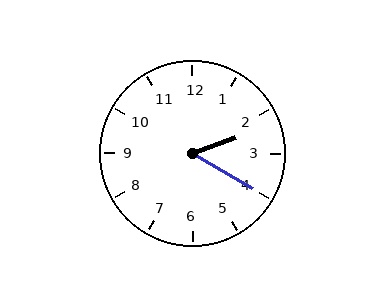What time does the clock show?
2:20.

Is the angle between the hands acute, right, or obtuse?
It is acute.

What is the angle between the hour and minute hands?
Approximately 50 degrees.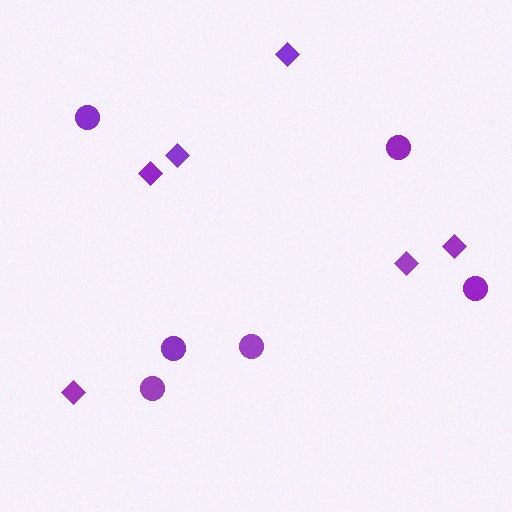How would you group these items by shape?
There are 2 groups: one group of diamonds (6) and one group of circles (6).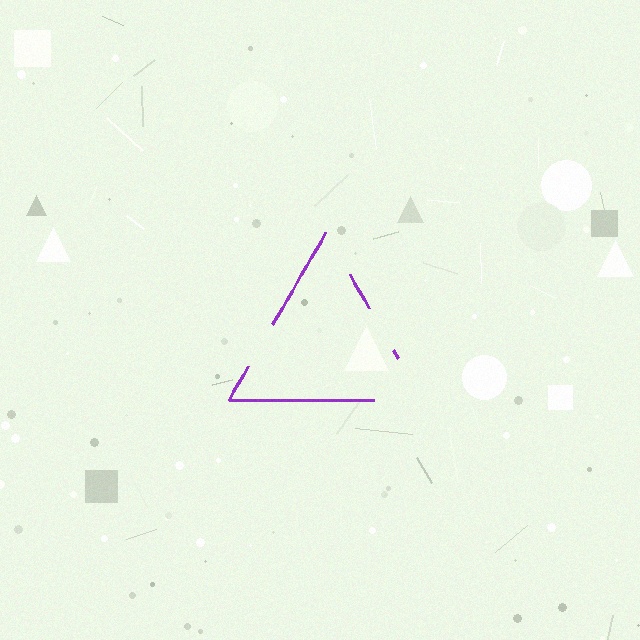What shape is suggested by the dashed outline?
The dashed outline suggests a triangle.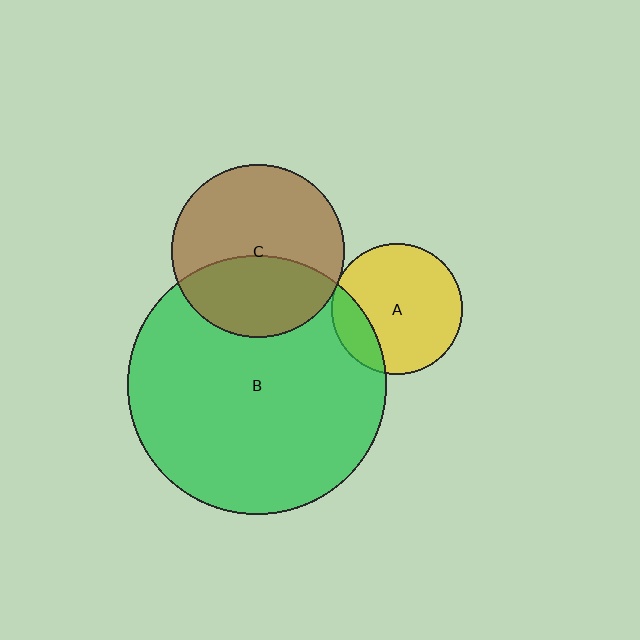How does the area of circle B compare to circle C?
Approximately 2.3 times.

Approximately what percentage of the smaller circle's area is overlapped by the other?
Approximately 40%.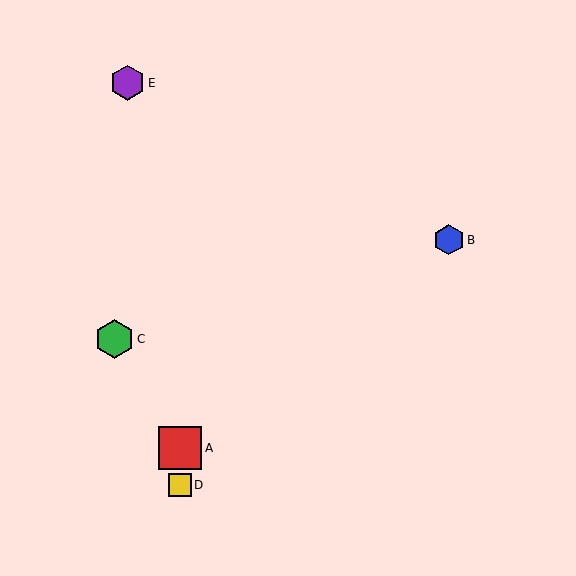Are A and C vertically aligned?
No, A is at x≈180 and C is at x≈114.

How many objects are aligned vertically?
2 objects (A, D) are aligned vertically.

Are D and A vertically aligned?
Yes, both are at x≈180.